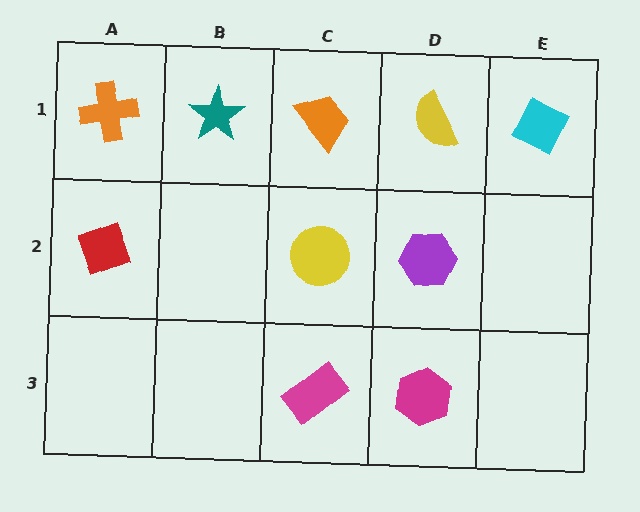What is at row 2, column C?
A yellow circle.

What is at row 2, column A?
A red diamond.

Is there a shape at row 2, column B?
No, that cell is empty.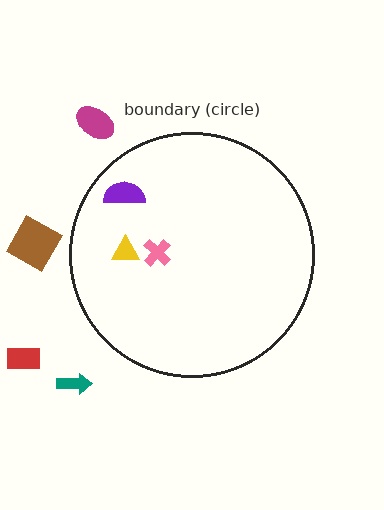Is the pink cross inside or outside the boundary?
Inside.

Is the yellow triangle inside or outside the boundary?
Inside.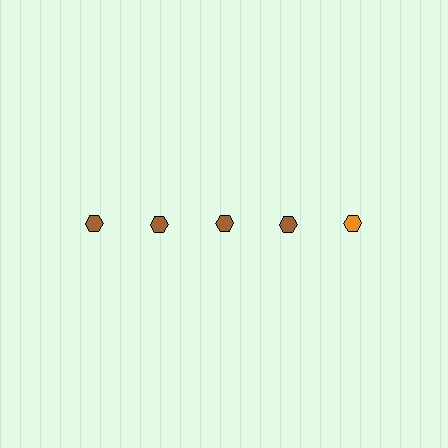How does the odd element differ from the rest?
It has a different color: orange instead of brown.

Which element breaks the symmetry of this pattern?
The orange hexagon in the top row, rightmost column breaks the symmetry. All other shapes are brown hexagons.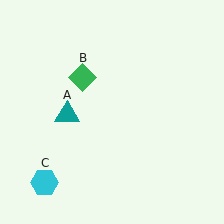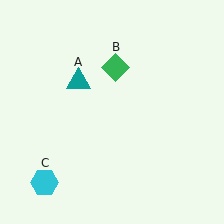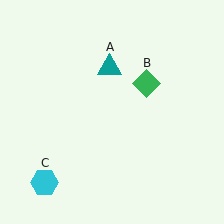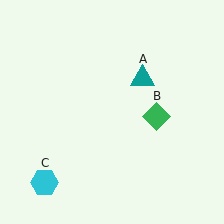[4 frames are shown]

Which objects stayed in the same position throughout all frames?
Cyan hexagon (object C) remained stationary.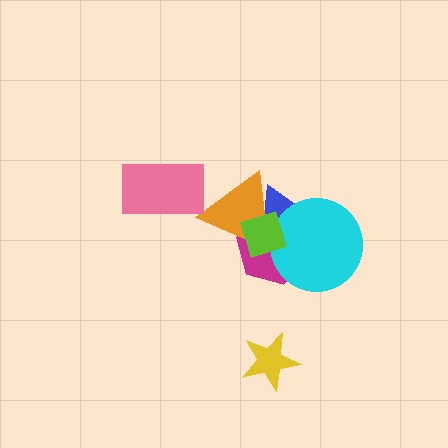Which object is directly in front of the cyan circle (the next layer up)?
The orange triangle is directly in front of the cyan circle.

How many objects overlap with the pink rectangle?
0 objects overlap with the pink rectangle.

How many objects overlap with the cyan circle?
4 objects overlap with the cyan circle.